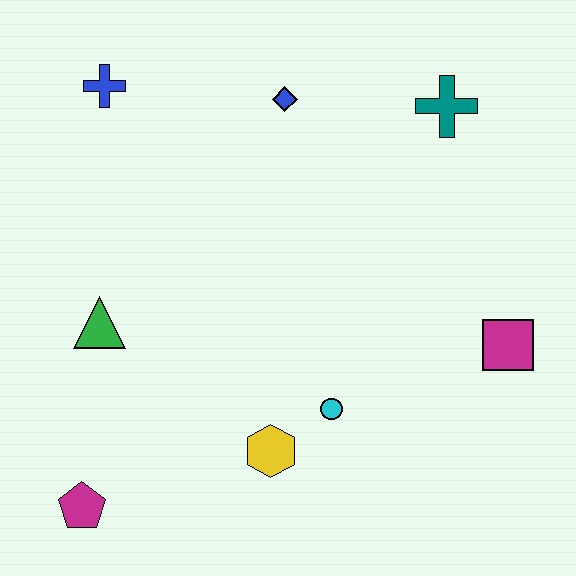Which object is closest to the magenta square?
The cyan circle is closest to the magenta square.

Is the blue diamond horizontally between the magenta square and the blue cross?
Yes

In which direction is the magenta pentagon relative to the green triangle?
The magenta pentagon is below the green triangle.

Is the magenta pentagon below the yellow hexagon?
Yes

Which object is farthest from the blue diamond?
The magenta pentagon is farthest from the blue diamond.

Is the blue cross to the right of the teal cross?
No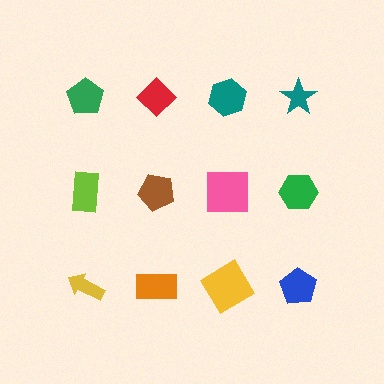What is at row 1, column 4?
A teal star.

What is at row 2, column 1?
A lime rectangle.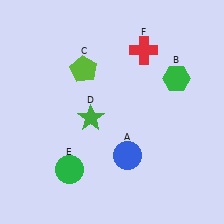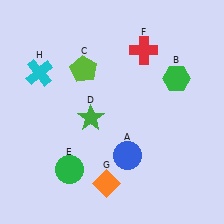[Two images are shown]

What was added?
An orange diamond (G), a cyan cross (H) were added in Image 2.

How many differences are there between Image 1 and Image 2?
There are 2 differences between the two images.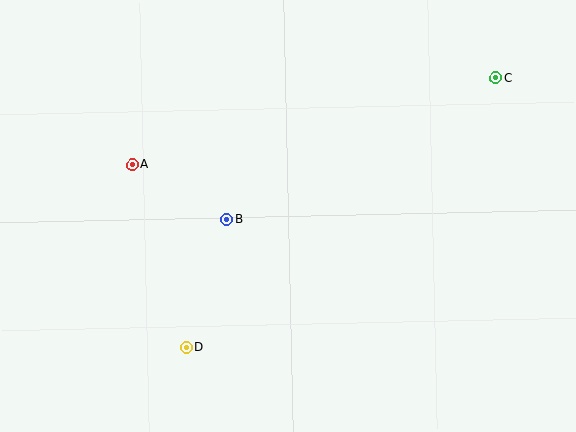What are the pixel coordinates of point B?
Point B is at (227, 219).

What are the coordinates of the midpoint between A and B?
The midpoint between A and B is at (180, 192).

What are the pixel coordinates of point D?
Point D is at (186, 348).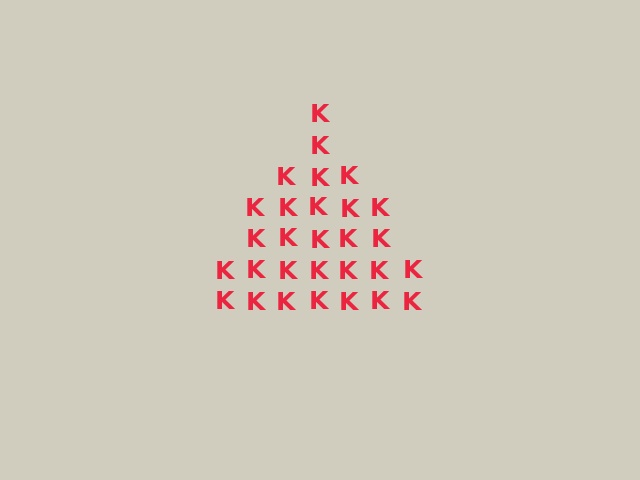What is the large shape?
The large shape is a triangle.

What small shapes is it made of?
It is made of small letter K's.